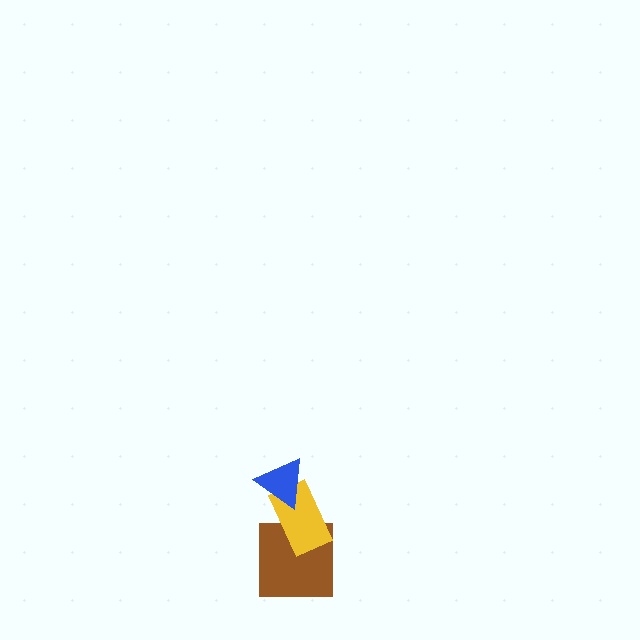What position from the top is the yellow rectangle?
The yellow rectangle is 2nd from the top.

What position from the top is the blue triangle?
The blue triangle is 1st from the top.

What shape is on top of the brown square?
The yellow rectangle is on top of the brown square.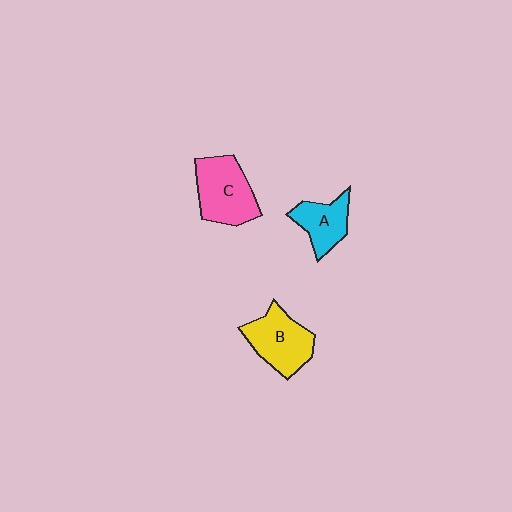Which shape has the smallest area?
Shape A (cyan).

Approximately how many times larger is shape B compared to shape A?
Approximately 1.4 times.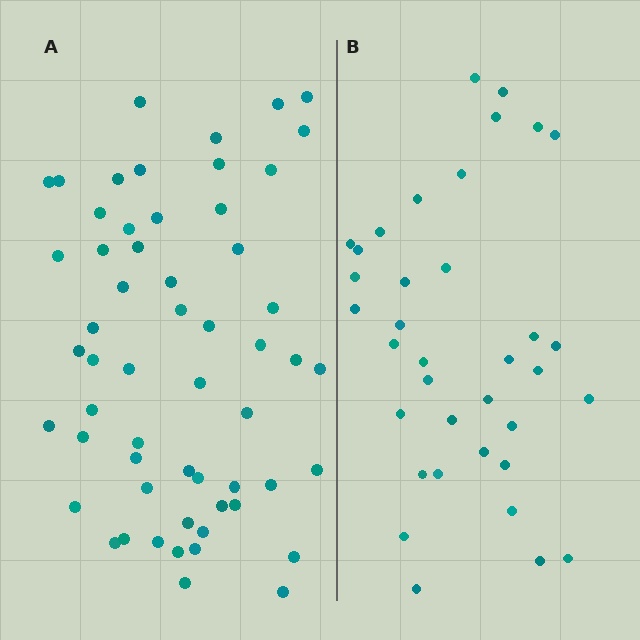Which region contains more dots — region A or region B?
Region A (the left region) has more dots.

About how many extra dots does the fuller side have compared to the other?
Region A has approximately 20 more dots than region B.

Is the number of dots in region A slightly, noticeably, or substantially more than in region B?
Region A has substantially more. The ratio is roughly 1.6 to 1.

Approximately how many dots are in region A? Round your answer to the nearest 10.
About 60 dots. (The exact count is 57, which rounds to 60.)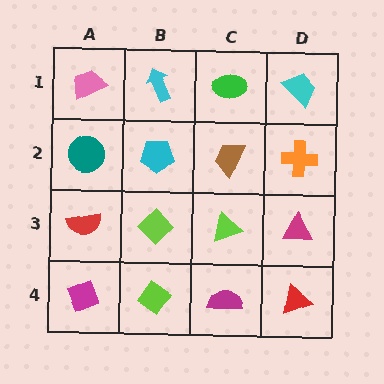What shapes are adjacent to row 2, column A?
A pink trapezoid (row 1, column A), a red semicircle (row 3, column A), a cyan pentagon (row 2, column B).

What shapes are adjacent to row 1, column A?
A teal circle (row 2, column A), a cyan arrow (row 1, column B).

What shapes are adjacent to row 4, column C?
A lime triangle (row 3, column C), a lime diamond (row 4, column B), a red triangle (row 4, column D).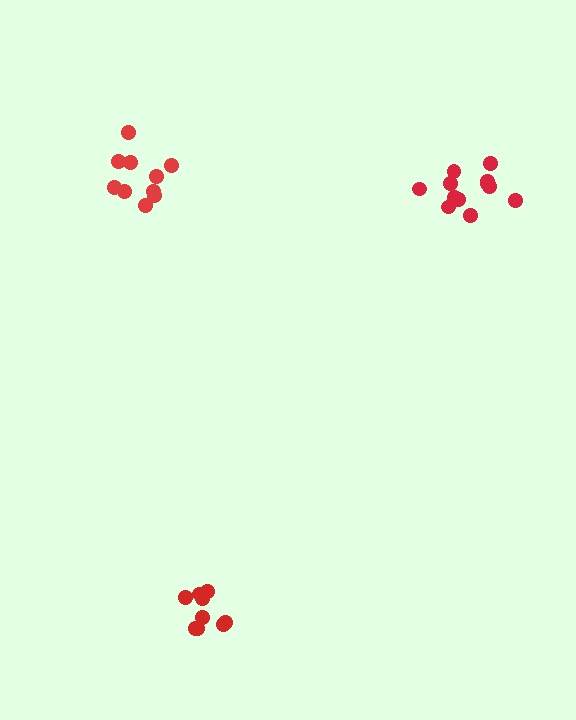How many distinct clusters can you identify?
There are 3 distinct clusters.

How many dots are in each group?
Group 1: 9 dots, Group 2: 12 dots, Group 3: 10 dots (31 total).